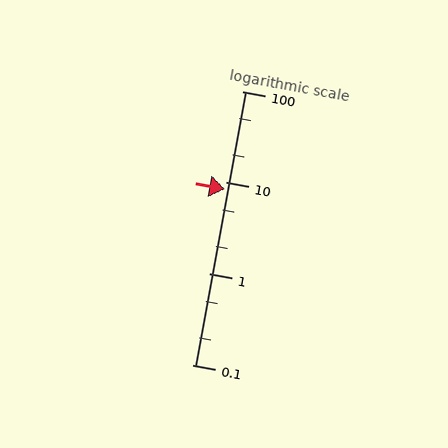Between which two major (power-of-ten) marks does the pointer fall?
The pointer is between 1 and 10.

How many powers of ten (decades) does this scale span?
The scale spans 3 decades, from 0.1 to 100.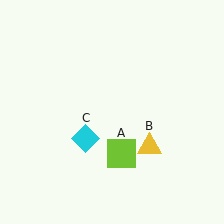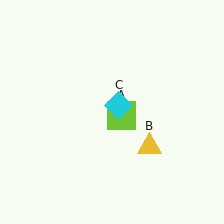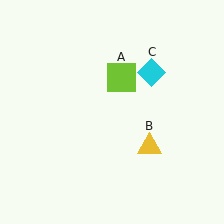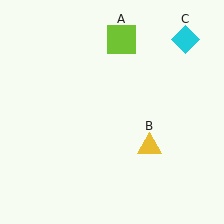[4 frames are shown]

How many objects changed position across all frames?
2 objects changed position: lime square (object A), cyan diamond (object C).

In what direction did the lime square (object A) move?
The lime square (object A) moved up.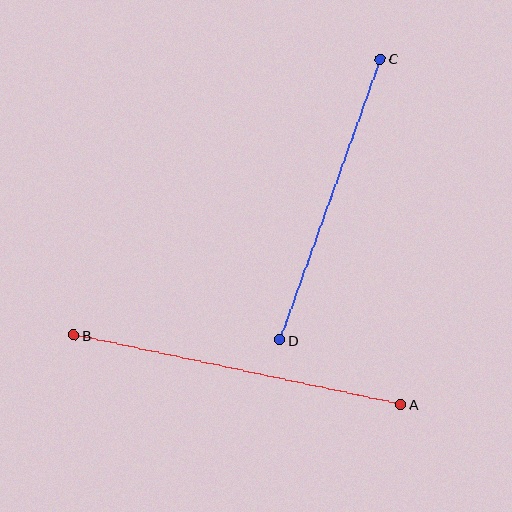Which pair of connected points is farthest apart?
Points A and B are farthest apart.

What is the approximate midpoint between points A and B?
The midpoint is at approximately (237, 370) pixels.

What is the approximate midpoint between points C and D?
The midpoint is at approximately (330, 199) pixels.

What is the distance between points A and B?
The distance is approximately 334 pixels.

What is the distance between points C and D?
The distance is approximately 299 pixels.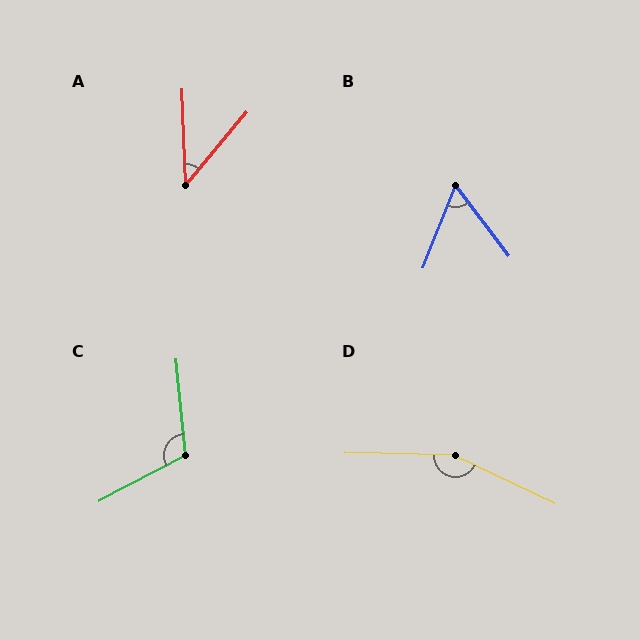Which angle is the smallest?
A, at approximately 42 degrees.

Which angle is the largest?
D, at approximately 156 degrees.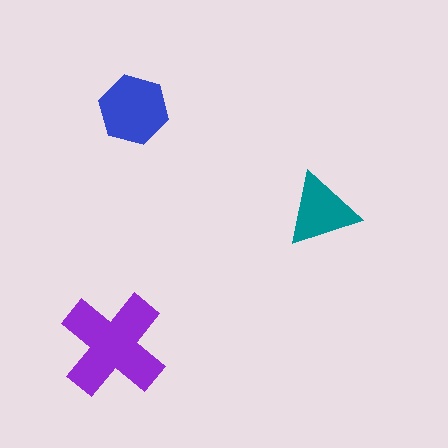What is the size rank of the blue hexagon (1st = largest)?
2nd.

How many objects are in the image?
There are 3 objects in the image.